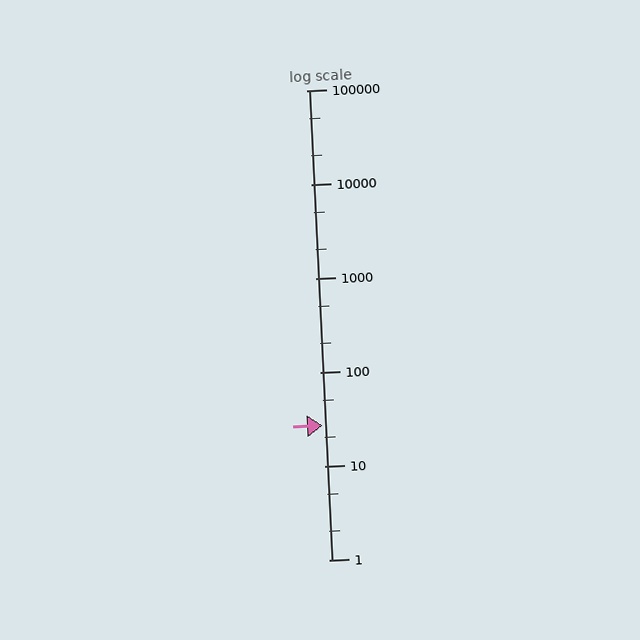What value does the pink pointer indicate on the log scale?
The pointer indicates approximately 27.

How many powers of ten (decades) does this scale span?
The scale spans 5 decades, from 1 to 100000.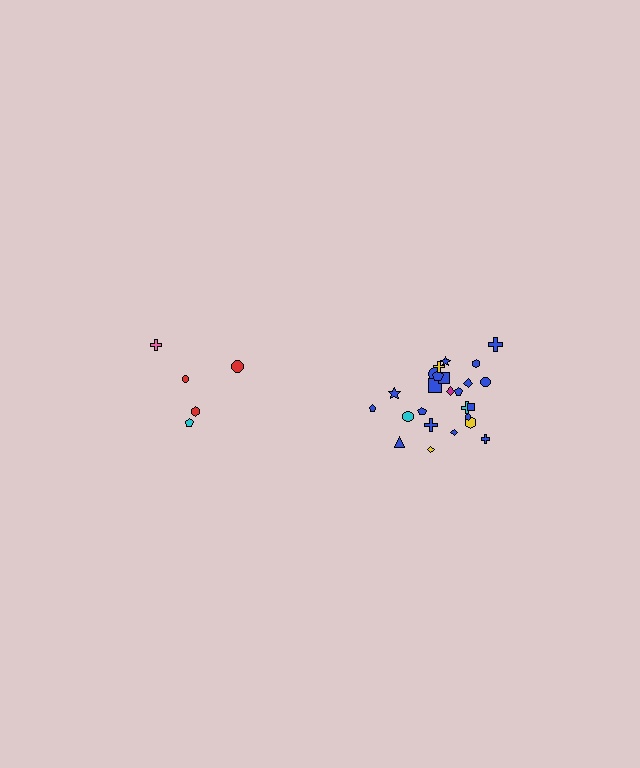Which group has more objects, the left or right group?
The right group.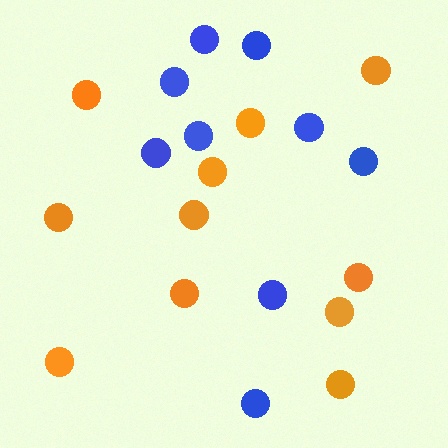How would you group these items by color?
There are 2 groups: one group of orange circles (11) and one group of blue circles (9).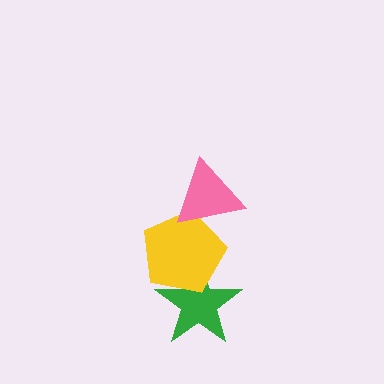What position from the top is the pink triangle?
The pink triangle is 1st from the top.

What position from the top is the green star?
The green star is 3rd from the top.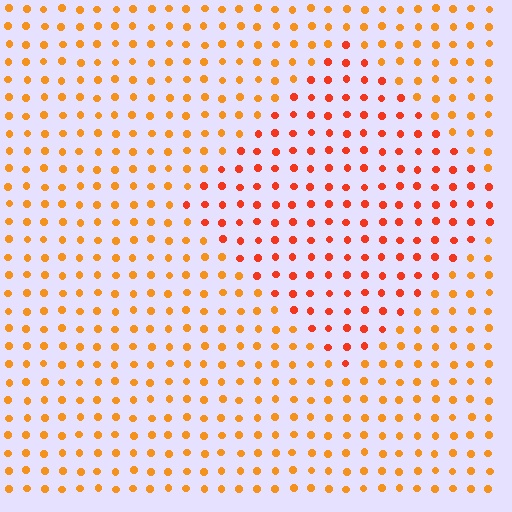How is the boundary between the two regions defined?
The boundary is defined purely by a slight shift in hue (about 26 degrees). Spacing, size, and orientation are identical on both sides.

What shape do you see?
I see a diamond.